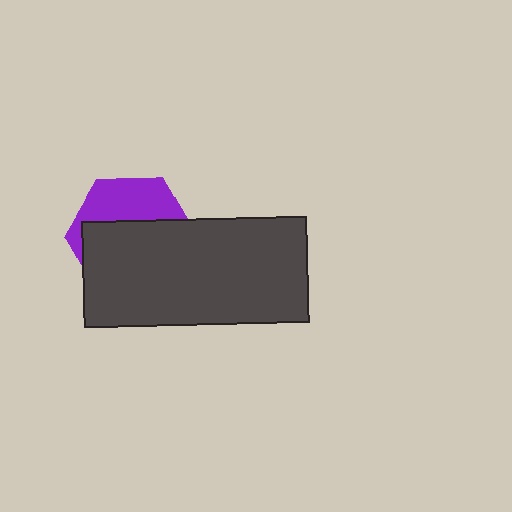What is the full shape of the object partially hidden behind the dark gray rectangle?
The partially hidden object is a purple hexagon.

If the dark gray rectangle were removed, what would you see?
You would see the complete purple hexagon.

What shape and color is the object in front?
The object in front is a dark gray rectangle.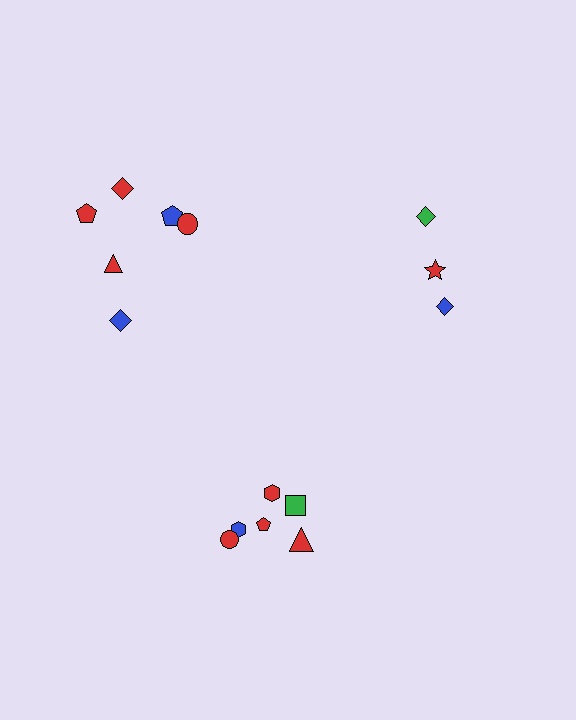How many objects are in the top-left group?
There are 6 objects.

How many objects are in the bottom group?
There are 6 objects.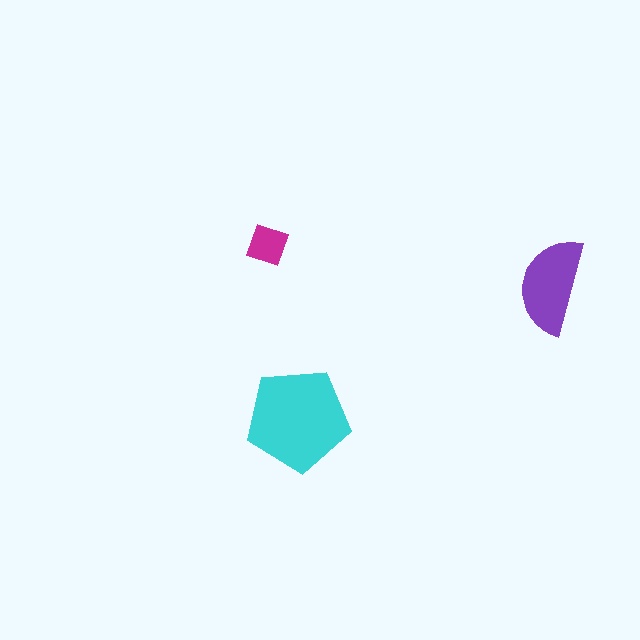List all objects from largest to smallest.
The cyan pentagon, the purple semicircle, the magenta diamond.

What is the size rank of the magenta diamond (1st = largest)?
3rd.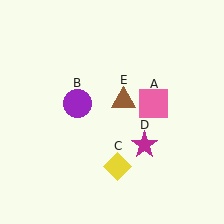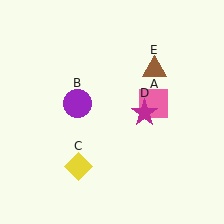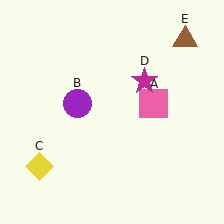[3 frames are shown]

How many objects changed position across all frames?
3 objects changed position: yellow diamond (object C), magenta star (object D), brown triangle (object E).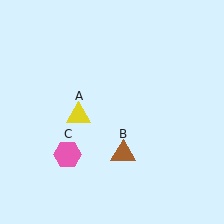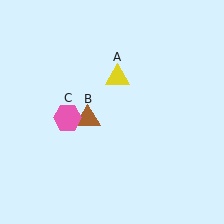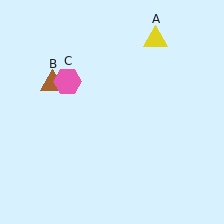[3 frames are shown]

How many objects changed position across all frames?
3 objects changed position: yellow triangle (object A), brown triangle (object B), pink hexagon (object C).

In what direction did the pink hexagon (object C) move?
The pink hexagon (object C) moved up.